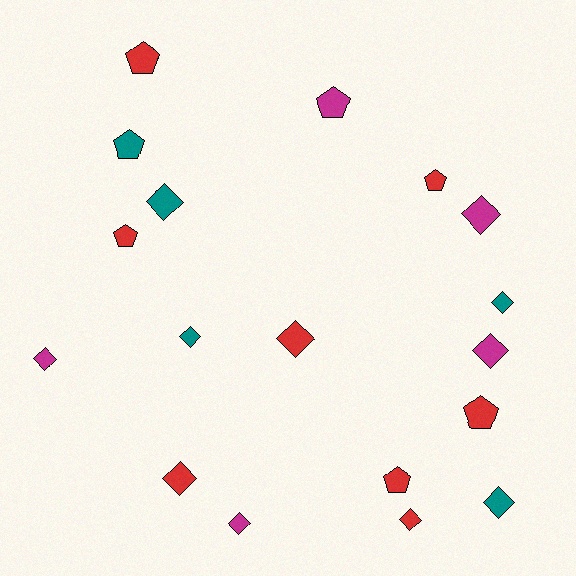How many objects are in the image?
There are 18 objects.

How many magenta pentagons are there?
There is 1 magenta pentagon.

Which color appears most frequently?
Red, with 8 objects.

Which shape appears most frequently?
Diamond, with 11 objects.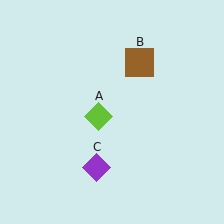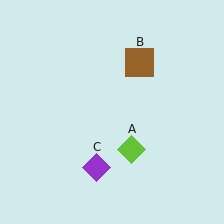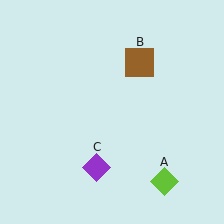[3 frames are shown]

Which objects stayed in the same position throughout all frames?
Brown square (object B) and purple diamond (object C) remained stationary.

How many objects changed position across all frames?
1 object changed position: lime diamond (object A).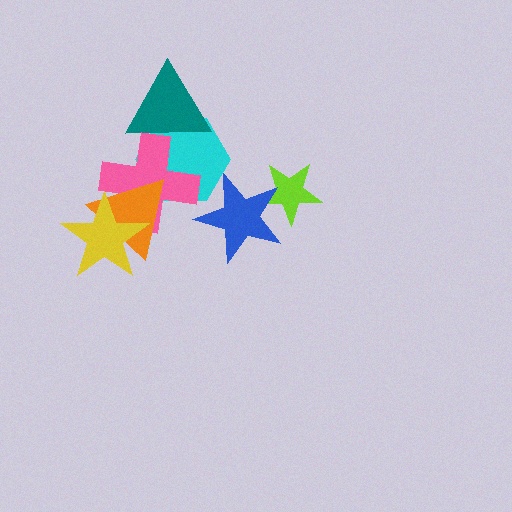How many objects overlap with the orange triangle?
3 objects overlap with the orange triangle.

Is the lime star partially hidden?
Yes, it is partially covered by another shape.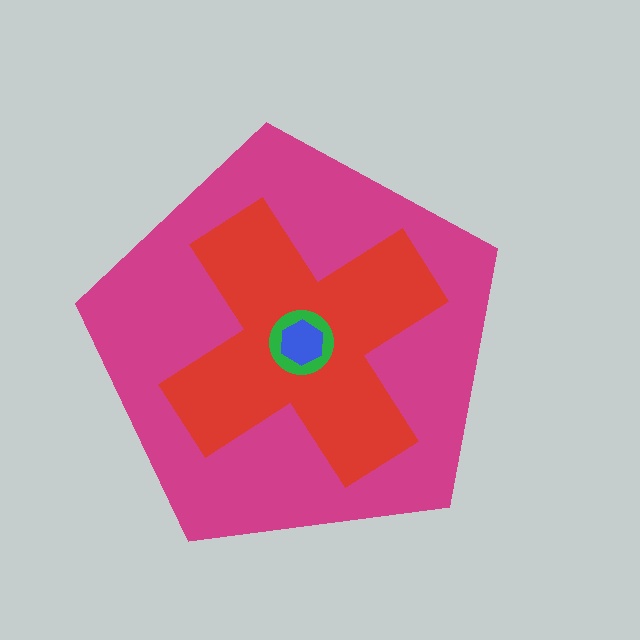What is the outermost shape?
The magenta pentagon.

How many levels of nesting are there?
4.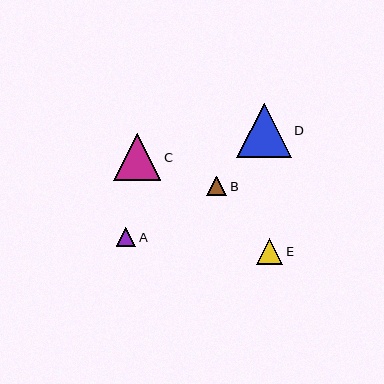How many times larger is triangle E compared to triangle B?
Triangle E is approximately 1.3 times the size of triangle B.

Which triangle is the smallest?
Triangle A is the smallest with a size of approximately 19 pixels.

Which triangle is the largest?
Triangle D is the largest with a size of approximately 54 pixels.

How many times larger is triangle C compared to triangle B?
Triangle C is approximately 2.4 times the size of triangle B.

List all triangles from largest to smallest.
From largest to smallest: D, C, E, B, A.